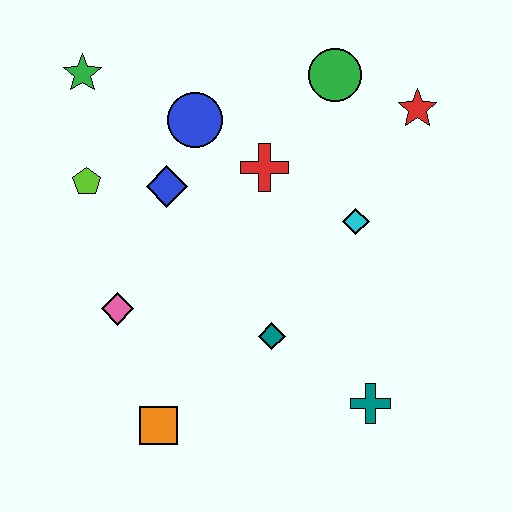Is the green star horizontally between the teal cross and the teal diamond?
No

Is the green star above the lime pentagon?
Yes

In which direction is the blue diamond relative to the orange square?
The blue diamond is above the orange square.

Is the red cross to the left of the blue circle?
No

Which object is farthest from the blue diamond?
The teal cross is farthest from the blue diamond.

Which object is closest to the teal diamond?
The teal cross is closest to the teal diamond.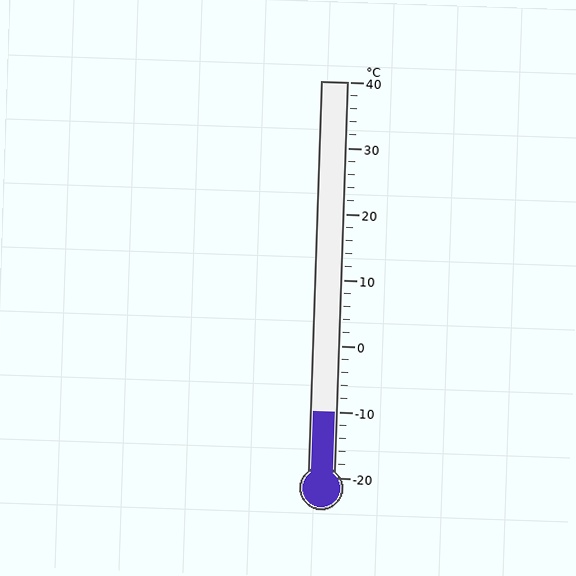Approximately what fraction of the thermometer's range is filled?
The thermometer is filled to approximately 15% of its range.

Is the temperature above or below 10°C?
The temperature is below 10°C.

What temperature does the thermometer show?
The thermometer shows approximately -10°C.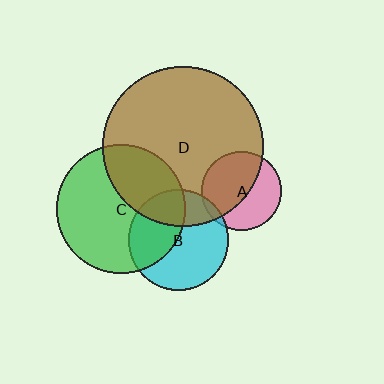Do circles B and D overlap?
Yes.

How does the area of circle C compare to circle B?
Approximately 1.6 times.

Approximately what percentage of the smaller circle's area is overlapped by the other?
Approximately 30%.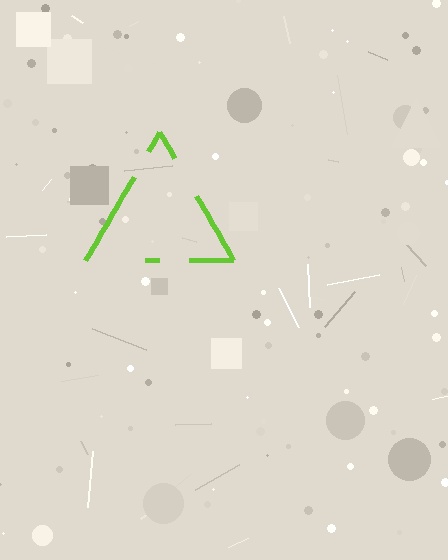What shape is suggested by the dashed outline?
The dashed outline suggests a triangle.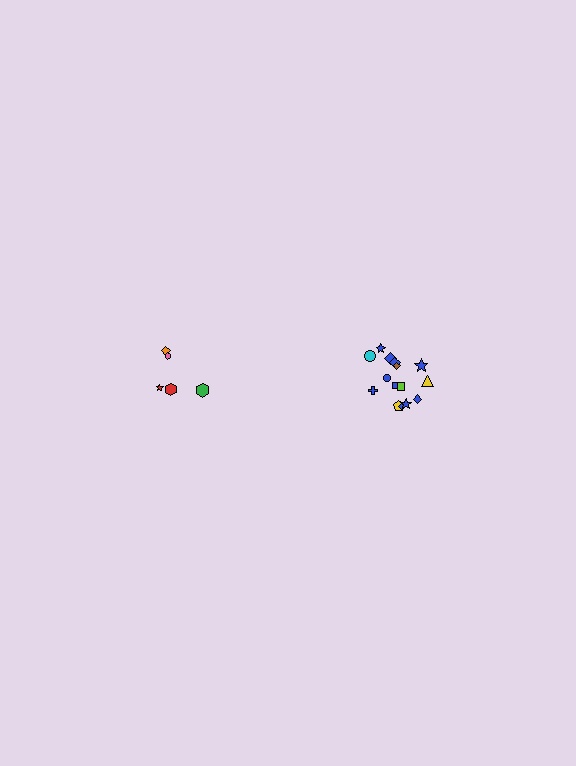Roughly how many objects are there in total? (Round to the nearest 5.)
Roughly 20 objects in total.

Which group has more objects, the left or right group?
The right group.